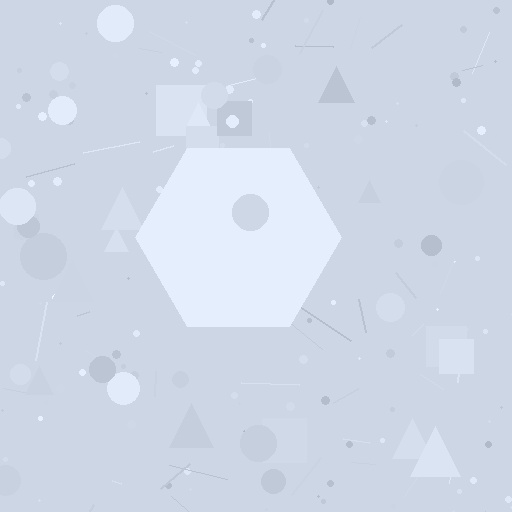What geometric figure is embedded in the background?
A hexagon is embedded in the background.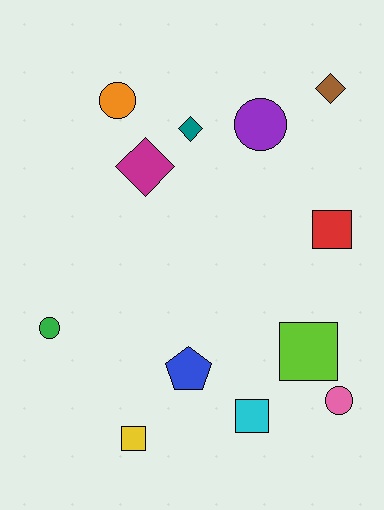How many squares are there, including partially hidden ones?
There are 4 squares.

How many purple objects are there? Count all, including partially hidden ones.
There is 1 purple object.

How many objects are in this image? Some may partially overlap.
There are 12 objects.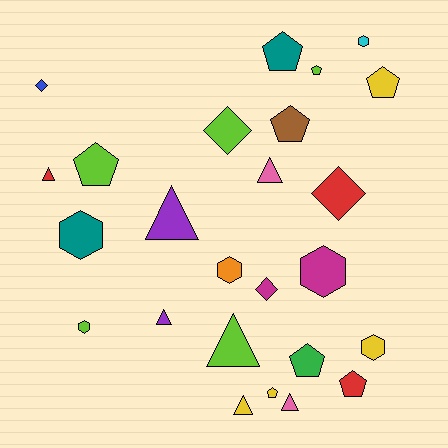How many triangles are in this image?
There are 7 triangles.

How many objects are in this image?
There are 25 objects.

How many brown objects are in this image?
There is 1 brown object.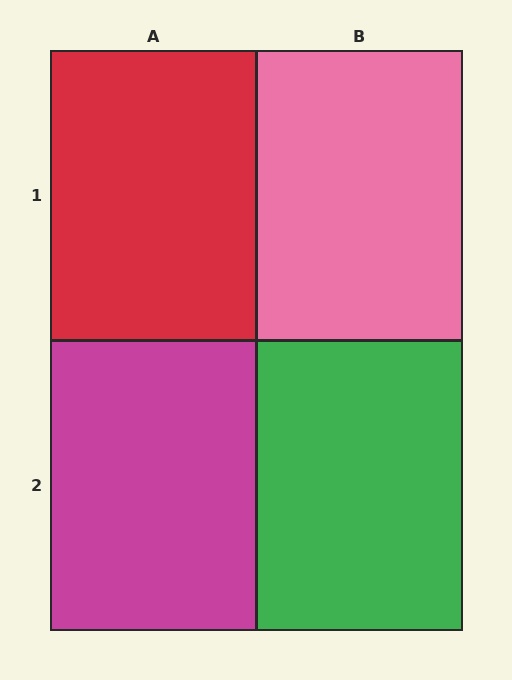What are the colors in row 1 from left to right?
Red, pink.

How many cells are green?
1 cell is green.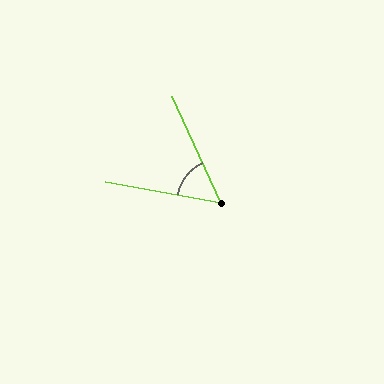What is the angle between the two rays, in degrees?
Approximately 55 degrees.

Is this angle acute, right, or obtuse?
It is acute.